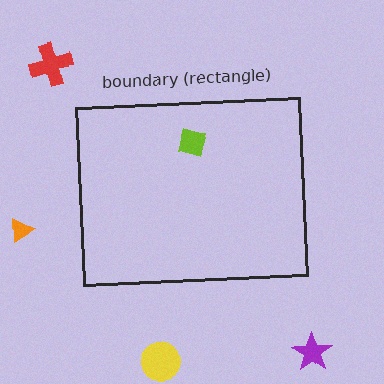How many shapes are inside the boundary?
1 inside, 4 outside.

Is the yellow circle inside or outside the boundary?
Outside.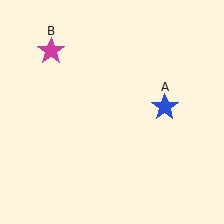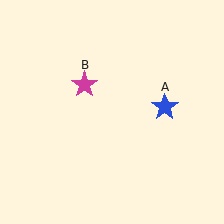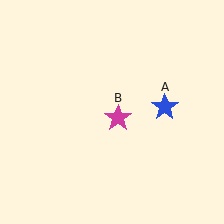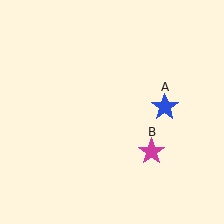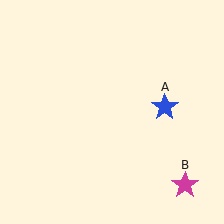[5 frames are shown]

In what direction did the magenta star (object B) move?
The magenta star (object B) moved down and to the right.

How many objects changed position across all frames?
1 object changed position: magenta star (object B).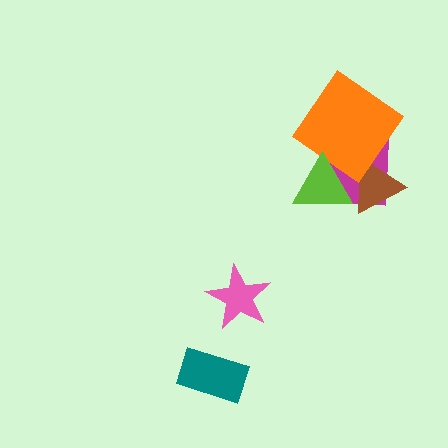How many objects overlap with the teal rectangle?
0 objects overlap with the teal rectangle.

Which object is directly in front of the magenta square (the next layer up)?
The brown triangle is directly in front of the magenta square.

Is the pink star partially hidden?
No, no other shape covers it.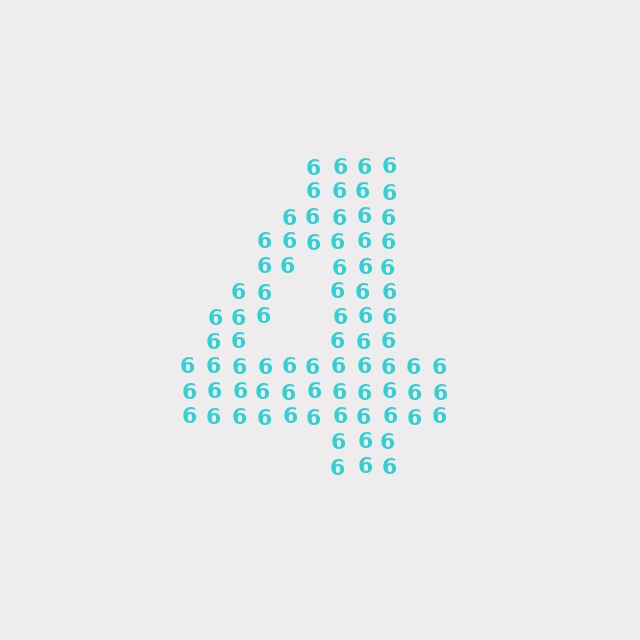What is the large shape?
The large shape is the digit 4.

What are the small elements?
The small elements are digit 6's.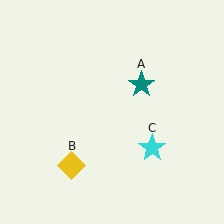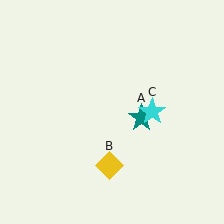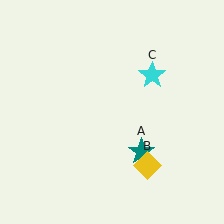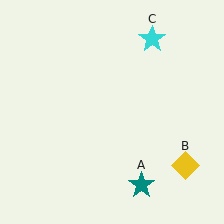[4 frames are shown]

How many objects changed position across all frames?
3 objects changed position: teal star (object A), yellow diamond (object B), cyan star (object C).